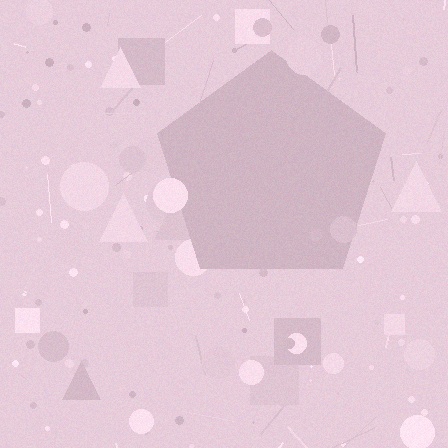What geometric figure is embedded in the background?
A pentagon is embedded in the background.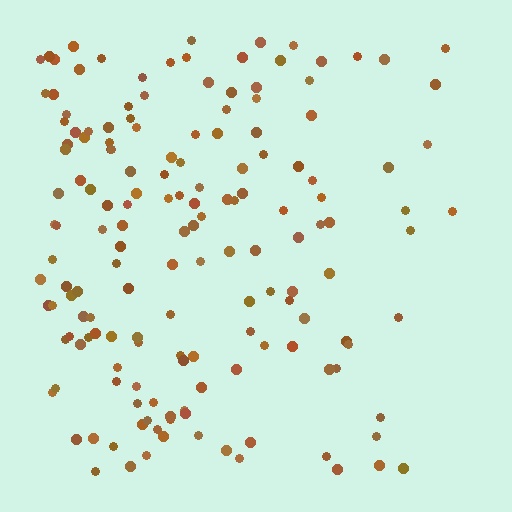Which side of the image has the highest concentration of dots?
The left.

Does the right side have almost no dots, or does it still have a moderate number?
Still a moderate number, just noticeably fewer than the left.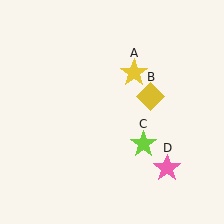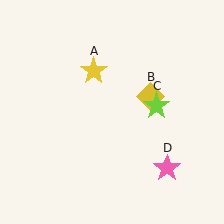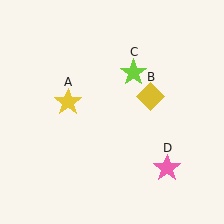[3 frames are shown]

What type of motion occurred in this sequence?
The yellow star (object A), lime star (object C) rotated counterclockwise around the center of the scene.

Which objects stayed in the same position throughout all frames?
Yellow diamond (object B) and pink star (object D) remained stationary.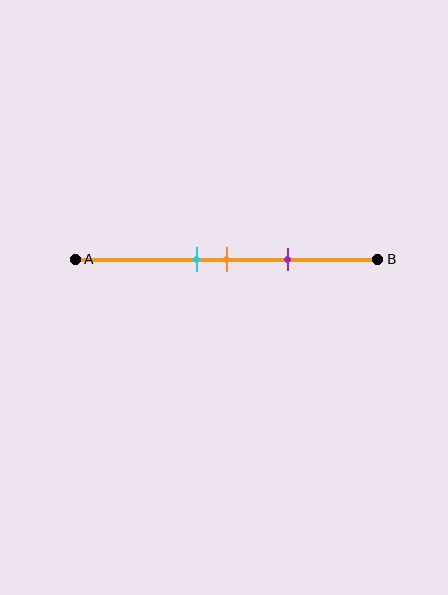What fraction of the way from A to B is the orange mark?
The orange mark is approximately 50% (0.5) of the way from A to B.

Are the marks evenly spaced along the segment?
Yes, the marks are approximately evenly spaced.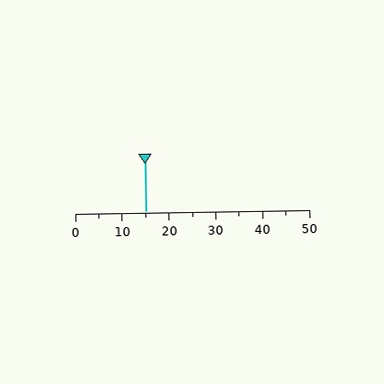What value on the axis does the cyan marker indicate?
The marker indicates approximately 15.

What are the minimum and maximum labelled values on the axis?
The axis runs from 0 to 50.